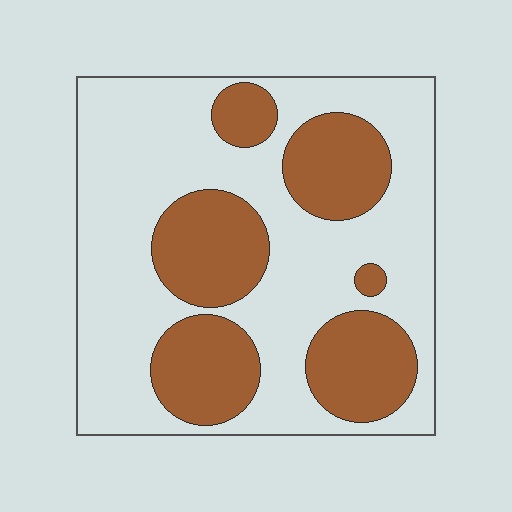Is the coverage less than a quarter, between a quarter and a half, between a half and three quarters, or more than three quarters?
Between a quarter and a half.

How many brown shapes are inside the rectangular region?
6.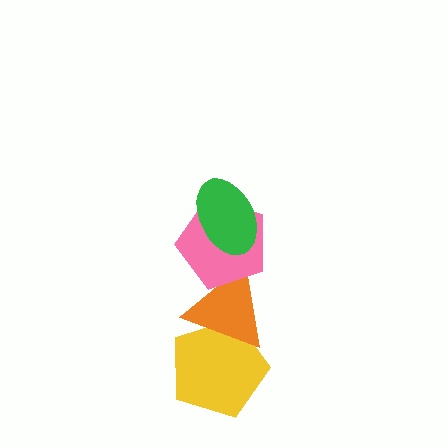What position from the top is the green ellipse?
The green ellipse is 1st from the top.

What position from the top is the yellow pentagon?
The yellow pentagon is 4th from the top.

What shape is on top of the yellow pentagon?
The orange triangle is on top of the yellow pentagon.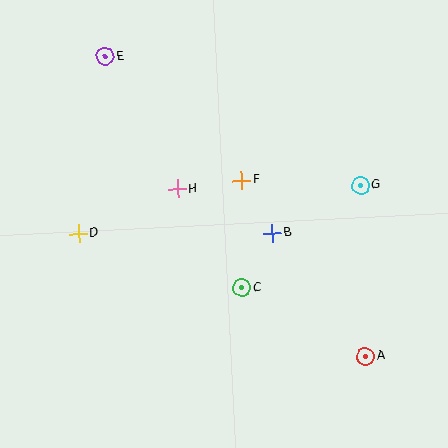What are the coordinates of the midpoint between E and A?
The midpoint between E and A is at (235, 206).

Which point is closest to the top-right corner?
Point G is closest to the top-right corner.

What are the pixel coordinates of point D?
Point D is at (79, 233).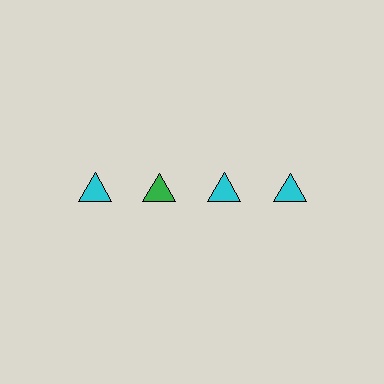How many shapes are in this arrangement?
There are 4 shapes arranged in a grid pattern.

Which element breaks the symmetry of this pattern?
The green triangle in the top row, second from left column breaks the symmetry. All other shapes are cyan triangles.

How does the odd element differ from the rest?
It has a different color: green instead of cyan.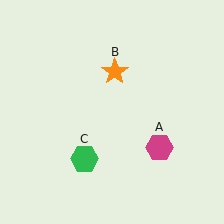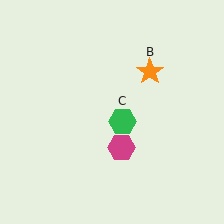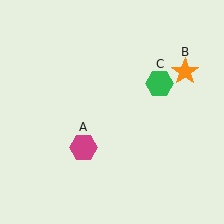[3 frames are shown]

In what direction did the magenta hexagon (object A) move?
The magenta hexagon (object A) moved left.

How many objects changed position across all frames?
3 objects changed position: magenta hexagon (object A), orange star (object B), green hexagon (object C).